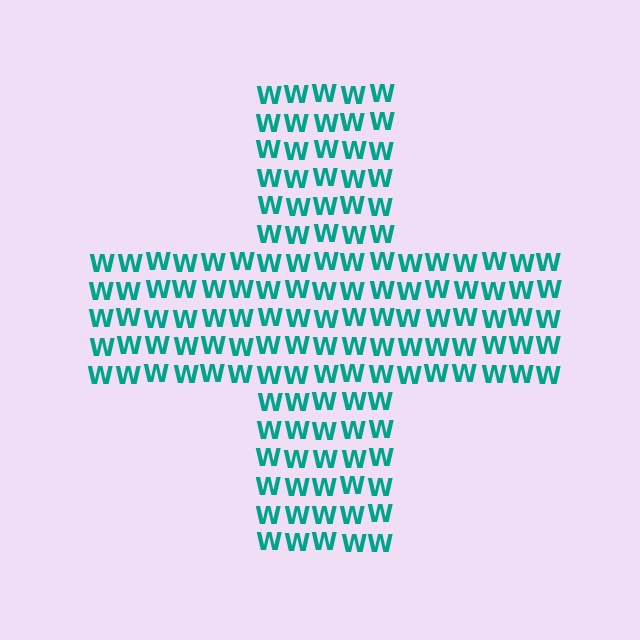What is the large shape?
The large shape is a cross.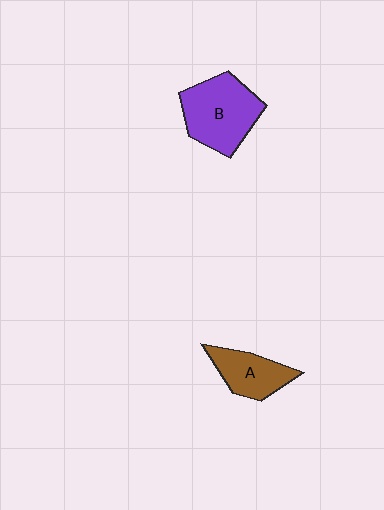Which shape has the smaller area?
Shape A (brown).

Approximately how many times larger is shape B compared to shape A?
Approximately 1.6 times.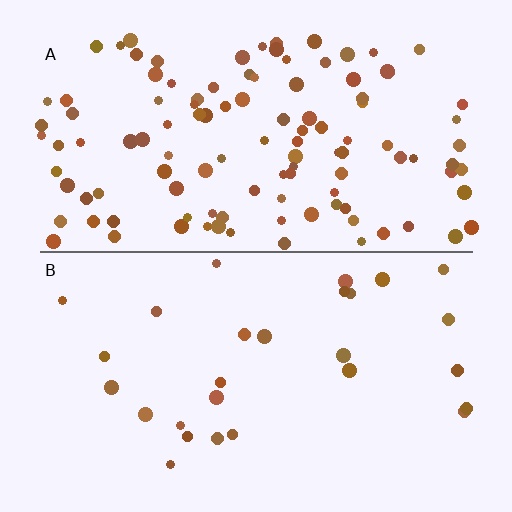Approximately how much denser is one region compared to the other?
Approximately 4.1× — region A over region B.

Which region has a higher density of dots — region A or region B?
A (the top).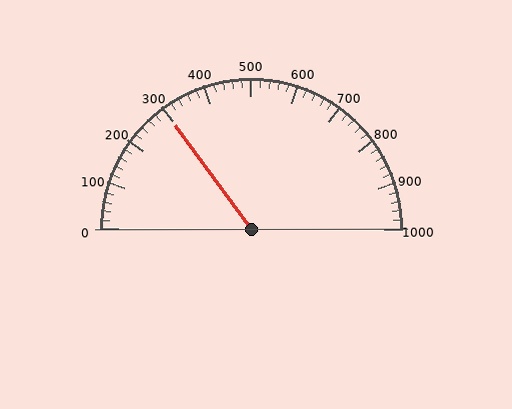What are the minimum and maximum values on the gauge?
The gauge ranges from 0 to 1000.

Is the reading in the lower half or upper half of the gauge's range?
The reading is in the lower half of the range (0 to 1000).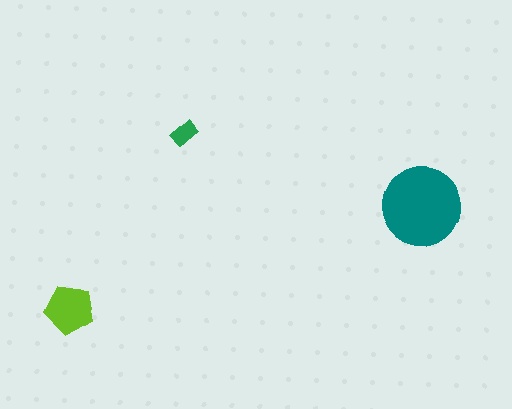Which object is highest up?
The green rectangle is topmost.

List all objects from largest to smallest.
The teal circle, the lime pentagon, the green rectangle.